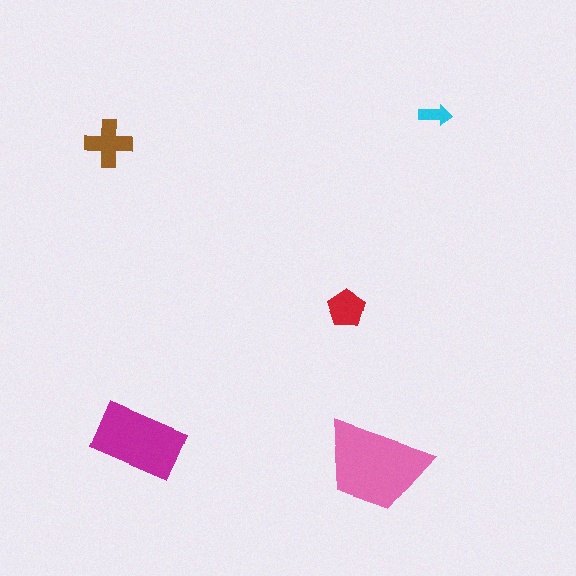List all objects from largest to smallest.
The pink trapezoid, the magenta rectangle, the brown cross, the red pentagon, the cyan arrow.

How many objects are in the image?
There are 5 objects in the image.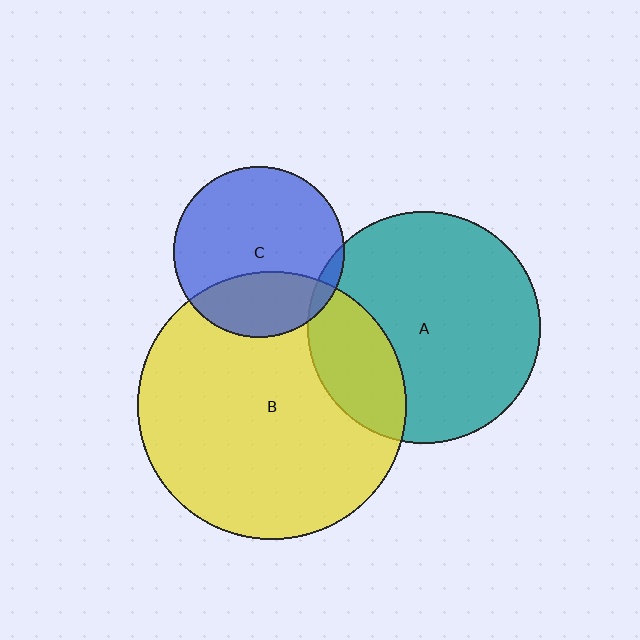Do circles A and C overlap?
Yes.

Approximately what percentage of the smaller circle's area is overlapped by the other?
Approximately 5%.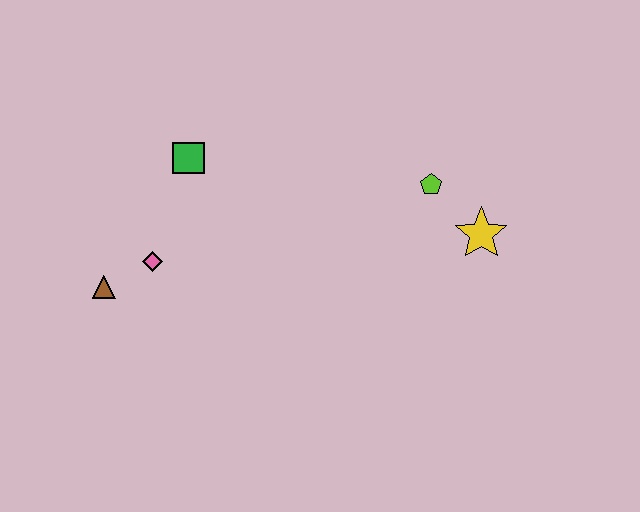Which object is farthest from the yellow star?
The brown triangle is farthest from the yellow star.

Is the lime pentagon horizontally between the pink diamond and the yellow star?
Yes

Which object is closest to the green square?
The pink diamond is closest to the green square.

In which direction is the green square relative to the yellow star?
The green square is to the left of the yellow star.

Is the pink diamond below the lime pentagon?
Yes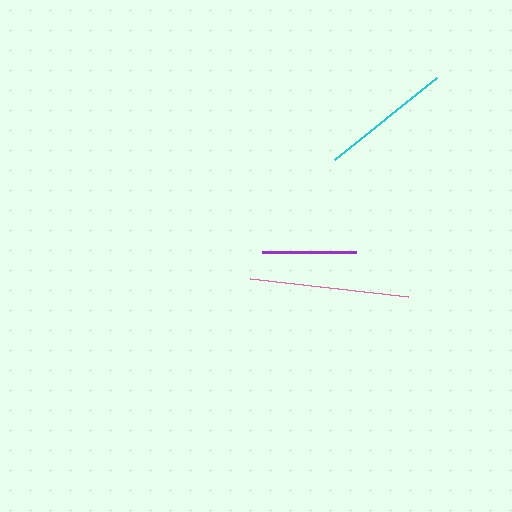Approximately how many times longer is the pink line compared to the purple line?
The pink line is approximately 1.7 times the length of the purple line.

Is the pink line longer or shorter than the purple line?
The pink line is longer than the purple line.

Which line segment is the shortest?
The purple line is the shortest at approximately 94 pixels.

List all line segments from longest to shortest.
From longest to shortest: pink, cyan, purple.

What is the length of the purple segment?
The purple segment is approximately 94 pixels long.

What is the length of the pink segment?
The pink segment is approximately 159 pixels long.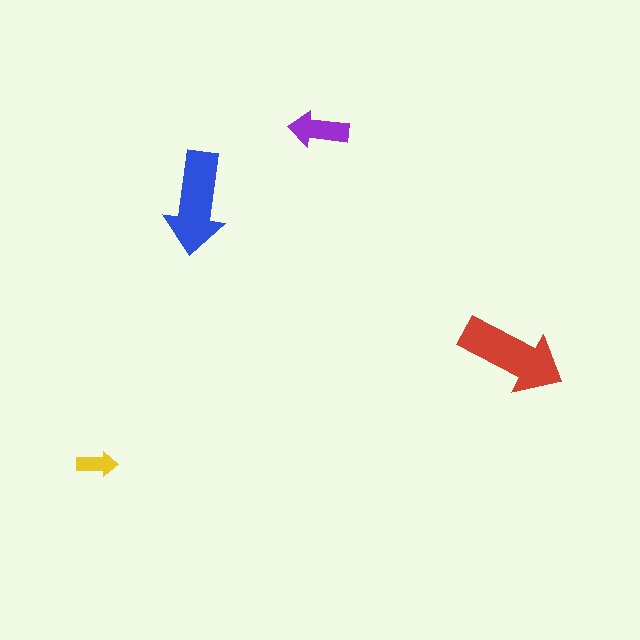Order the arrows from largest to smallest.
the red one, the blue one, the purple one, the yellow one.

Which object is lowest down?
The yellow arrow is bottommost.